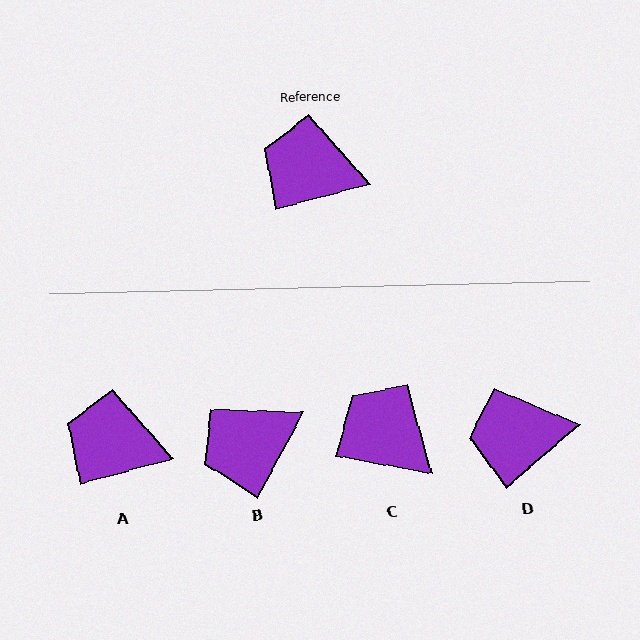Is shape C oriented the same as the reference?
No, it is off by about 26 degrees.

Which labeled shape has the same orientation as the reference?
A.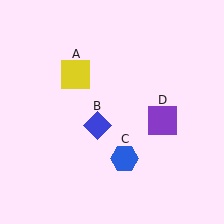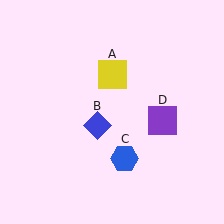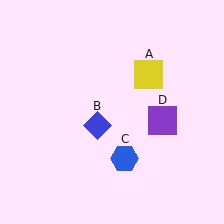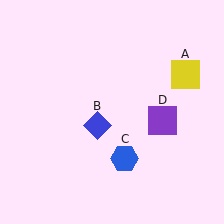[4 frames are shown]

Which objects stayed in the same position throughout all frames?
Blue diamond (object B) and blue hexagon (object C) and purple square (object D) remained stationary.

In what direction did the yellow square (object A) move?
The yellow square (object A) moved right.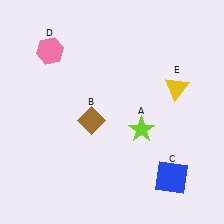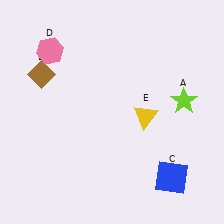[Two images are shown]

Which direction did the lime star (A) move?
The lime star (A) moved right.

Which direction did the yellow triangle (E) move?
The yellow triangle (E) moved left.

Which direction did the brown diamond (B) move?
The brown diamond (B) moved left.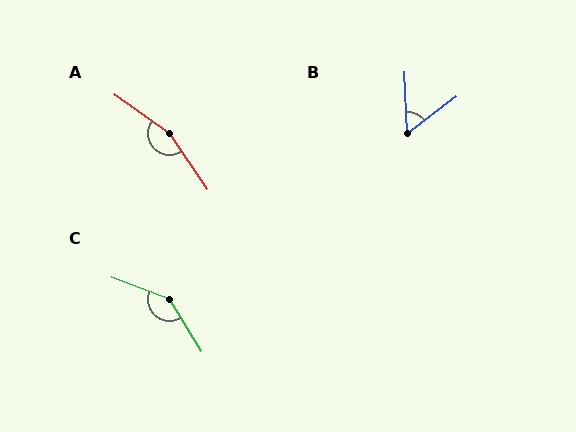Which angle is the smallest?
B, at approximately 55 degrees.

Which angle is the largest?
A, at approximately 160 degrees.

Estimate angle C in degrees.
Approximately 142 degrees.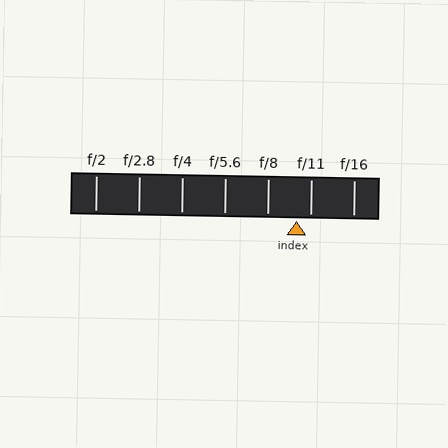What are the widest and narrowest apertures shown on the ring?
The widest aperture shown is f/2 and the narrowest is f/16.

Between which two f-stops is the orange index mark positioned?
The index mark is between f/8 and f/11.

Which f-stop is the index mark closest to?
The index mark is closest to f/11.